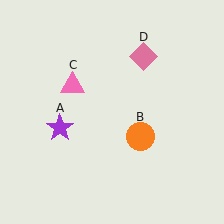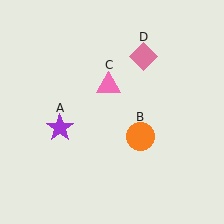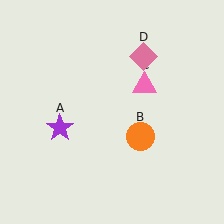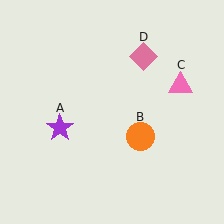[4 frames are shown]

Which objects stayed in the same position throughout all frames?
Purple star (object A) and orange circle (object B) and pink diamond (object D) remained stationary.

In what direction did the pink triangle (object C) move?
The pink triangle (object C) moved right.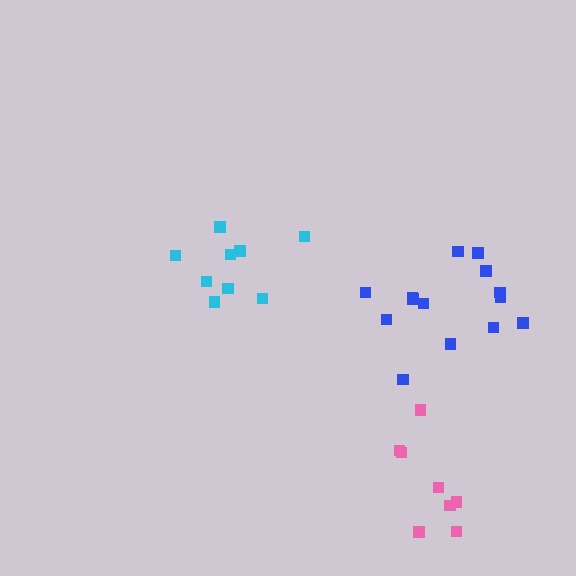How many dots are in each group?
Group 1: 8 dots, Group 2: 9 dots, Group 3: 14 dots (31 total).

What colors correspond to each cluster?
The clusters are colored: pink, cyan, blue.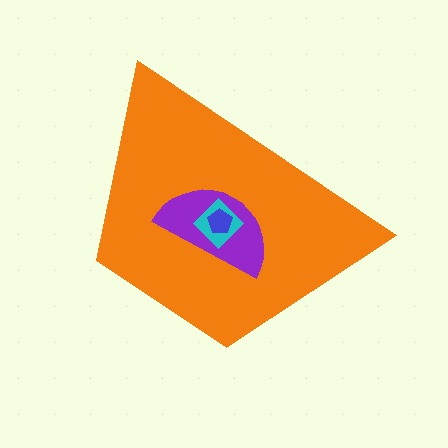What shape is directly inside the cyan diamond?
The blue pentagon.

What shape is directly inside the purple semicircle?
The cyan diamond.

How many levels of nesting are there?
4.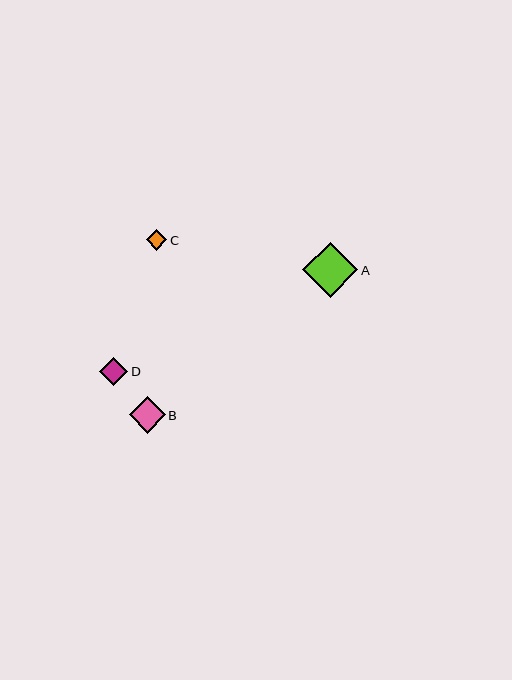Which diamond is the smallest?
Diamond C is the smallest with a size of approximately 20 pixels.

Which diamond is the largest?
Diamond A is the largest with a size of approximately 55 pixels.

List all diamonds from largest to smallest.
From largest to smallest: A, B, D, C.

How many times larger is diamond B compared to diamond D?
Diamond B is approximately 1.3 times the size of diamond D.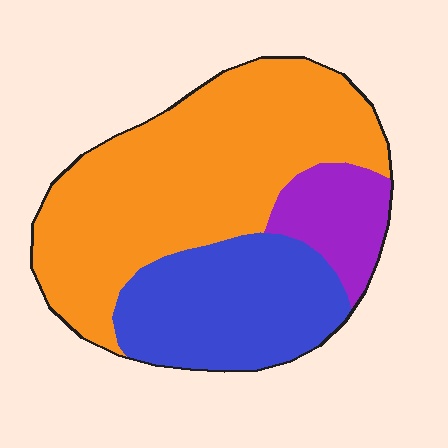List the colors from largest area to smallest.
From largest to smallest: orange, blue, purple.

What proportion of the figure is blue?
Blue takes up about one third (1/3) of the figure.